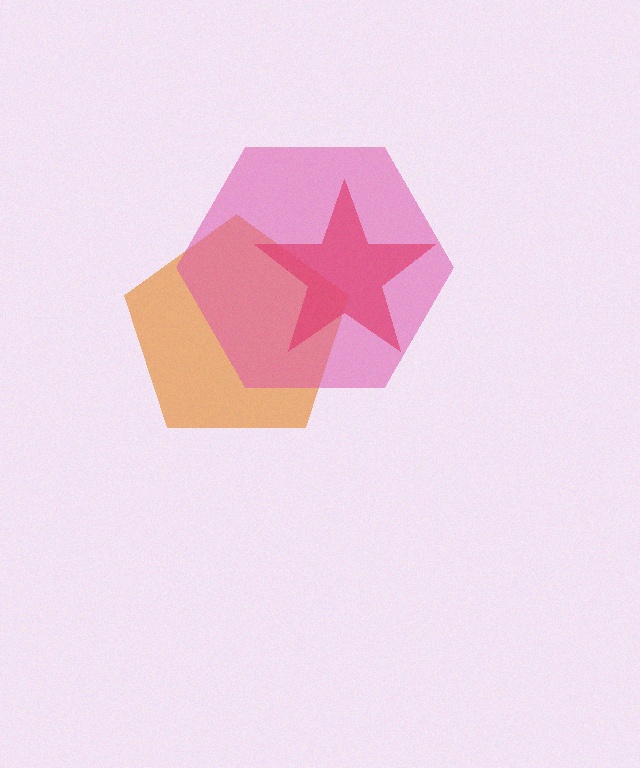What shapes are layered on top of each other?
The layered shapes are: an orange pentagon, a red star, a pink hexagon.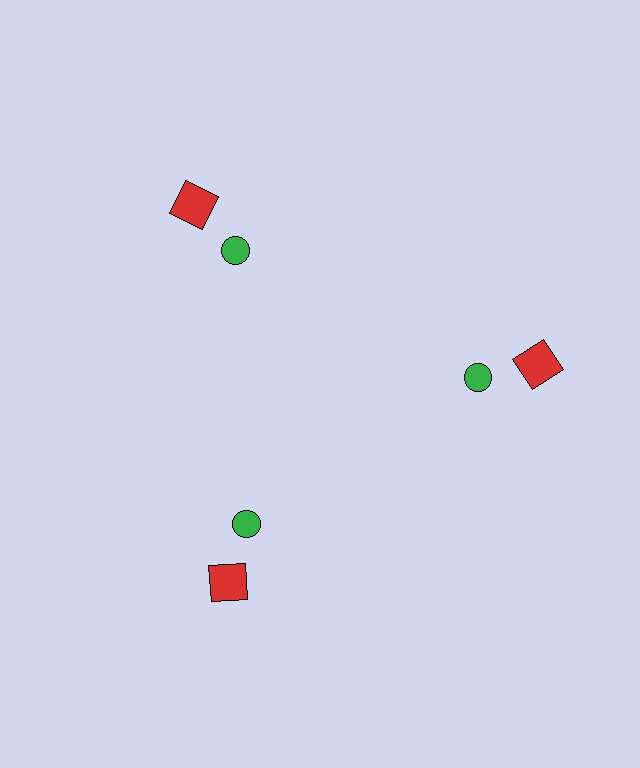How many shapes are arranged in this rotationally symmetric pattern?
There are 6 shapes, arranged in 3 groups of 2.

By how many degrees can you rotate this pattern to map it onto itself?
The pattern maps onto itself every 120 degrees of rotation.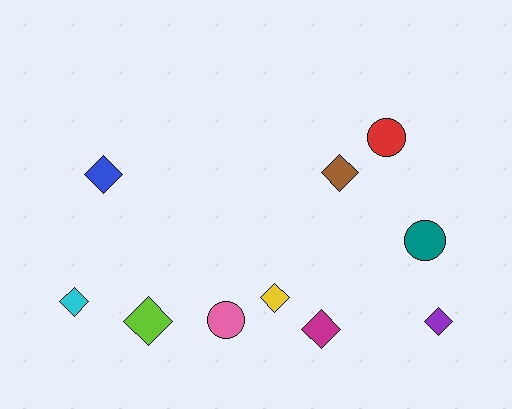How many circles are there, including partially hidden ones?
There are 3 circles.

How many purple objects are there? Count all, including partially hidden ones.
There is 1 purple object.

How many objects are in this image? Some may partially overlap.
There are 10 objects.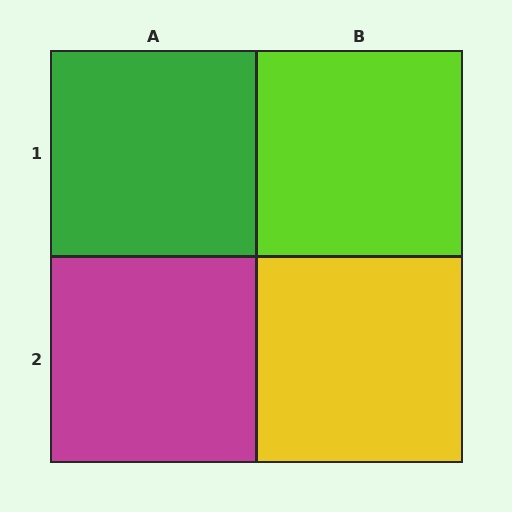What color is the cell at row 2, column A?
Magenta.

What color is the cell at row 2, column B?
Yellow.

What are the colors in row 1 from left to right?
Green, lime.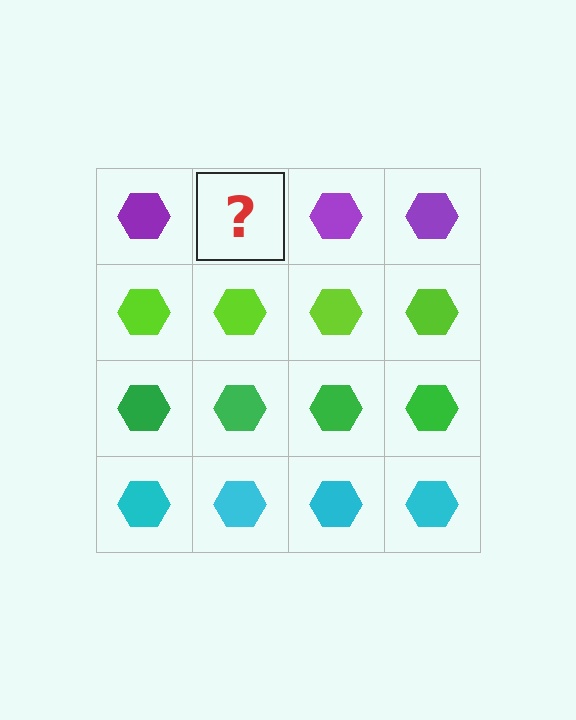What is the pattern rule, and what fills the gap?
The rule is that each row has a consistent color. The gap should be filled with a purple hexagon.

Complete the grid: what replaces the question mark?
The question mark should be replaced with a purple hexagon.